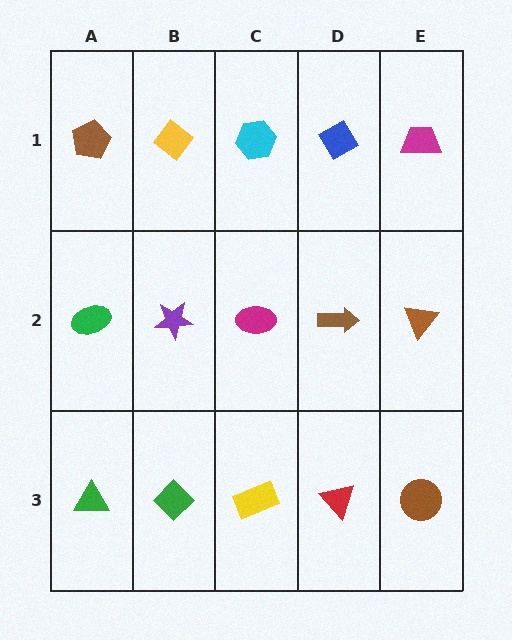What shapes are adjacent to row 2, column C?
A cyan hexagon (row 1, column C), a yellow rectangle (row 3, column C), a purple star (row 2, column B), a brown arrow (row 2, column D).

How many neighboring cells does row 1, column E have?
2.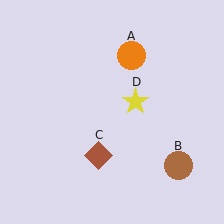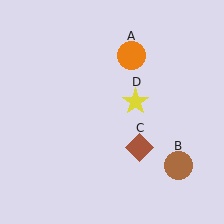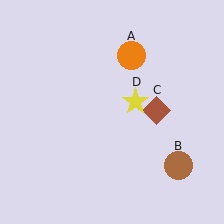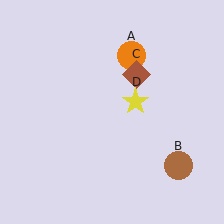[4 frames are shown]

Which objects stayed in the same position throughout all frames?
Orange circle (object A) and brown circle (object B) and yellow star (object D) remained stationary.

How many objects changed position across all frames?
1 object changed position: brown diamond (object C).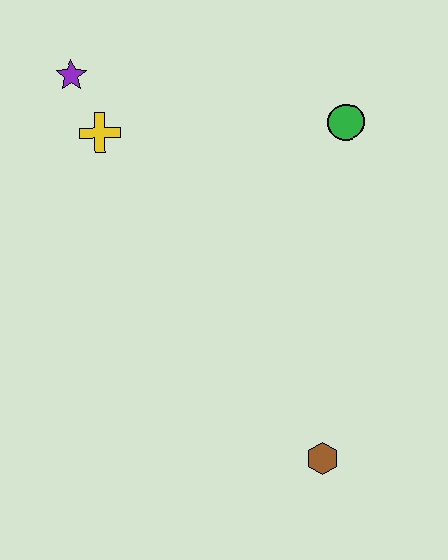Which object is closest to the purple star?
The yellow cross is closest to the purple star.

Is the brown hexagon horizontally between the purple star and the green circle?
Yes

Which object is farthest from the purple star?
The brown hexagon is farthest from the purple star.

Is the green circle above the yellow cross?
Yes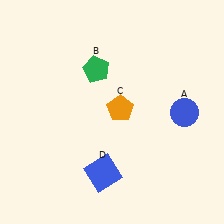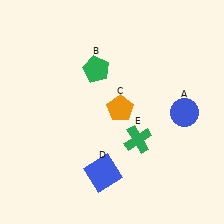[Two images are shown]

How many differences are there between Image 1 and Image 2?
There is 1 difference between the two images.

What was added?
A green cross (E) was added in Image 2.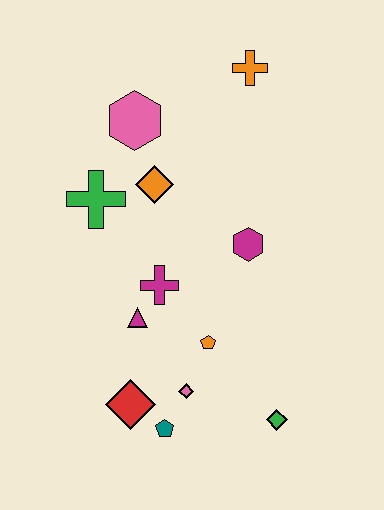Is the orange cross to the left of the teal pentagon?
No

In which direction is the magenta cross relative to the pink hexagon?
The magenta cross is below the pink hexagon.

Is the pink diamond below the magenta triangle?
Yes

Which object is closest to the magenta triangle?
The magenta cross is closest to the magenta triangle.